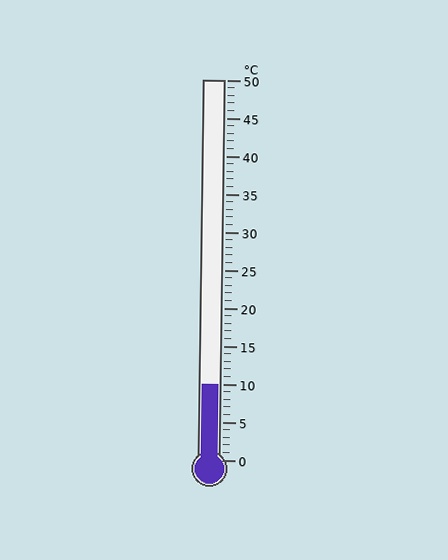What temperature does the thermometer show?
The thermometer shows approximately 10°C.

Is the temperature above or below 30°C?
The temperature is below 30°C.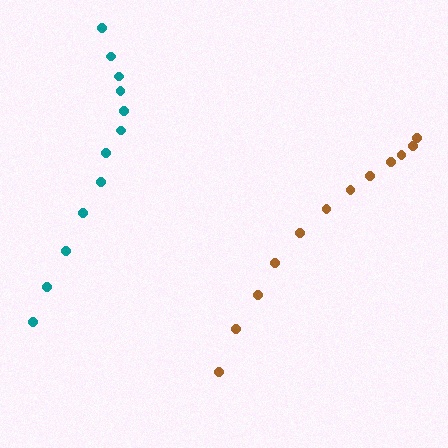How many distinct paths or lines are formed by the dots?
There are 2 distinct paths.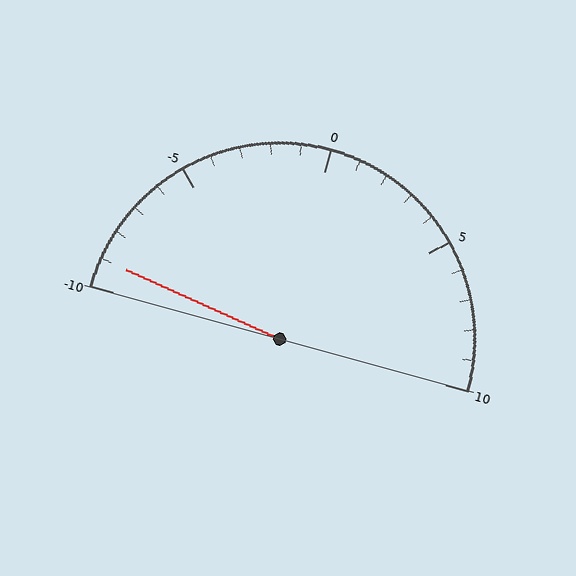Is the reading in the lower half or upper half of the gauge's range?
The reading is in the lower half of the range (-10 to 10).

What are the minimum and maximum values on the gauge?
The gauge ranges from -10 to 10.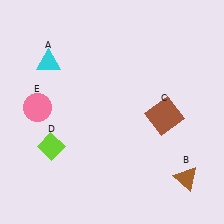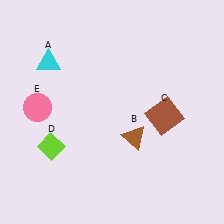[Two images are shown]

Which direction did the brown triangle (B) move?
The brown triangle (B) moved left.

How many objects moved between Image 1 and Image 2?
1 object moved between the two images.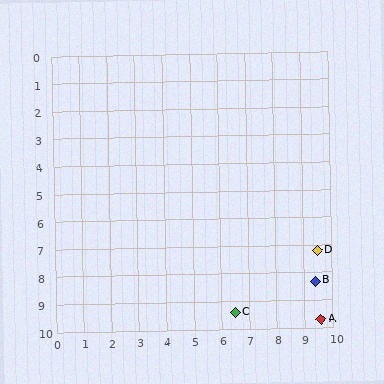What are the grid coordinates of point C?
Point C is at approximately (6.5, 9.4).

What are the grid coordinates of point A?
Point A is at approximately (9.6, 9.7).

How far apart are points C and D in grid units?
Points C and D are about 3.7 grid units apart.